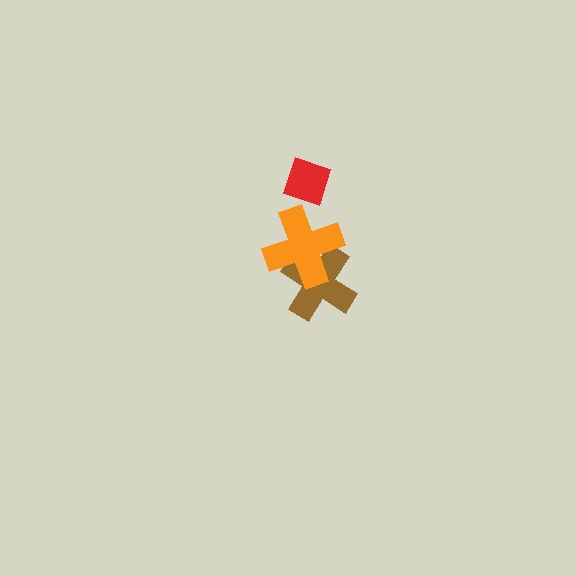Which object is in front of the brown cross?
The orange cross is in front of the brown cross.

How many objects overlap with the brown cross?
1 object overlaps with the brown cross.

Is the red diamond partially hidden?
No, no other shape covers it.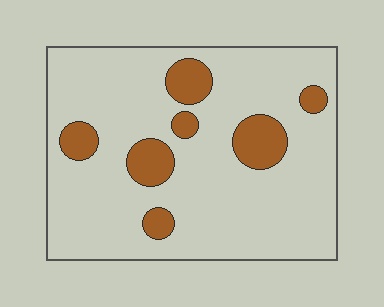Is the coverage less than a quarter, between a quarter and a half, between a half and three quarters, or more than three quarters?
Less than a quarter.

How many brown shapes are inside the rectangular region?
7.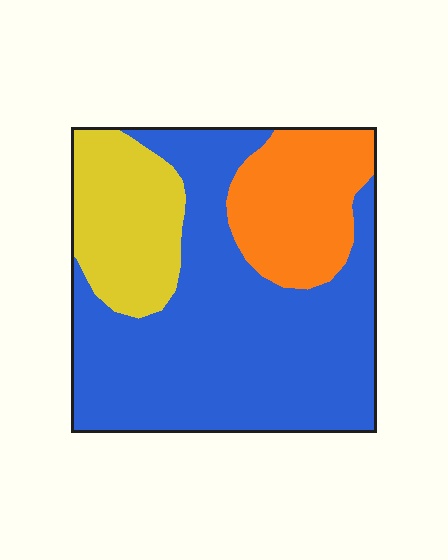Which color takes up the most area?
Blue, at roughly 60%.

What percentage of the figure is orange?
Orange takes up about one fifth (1/5) of the figure.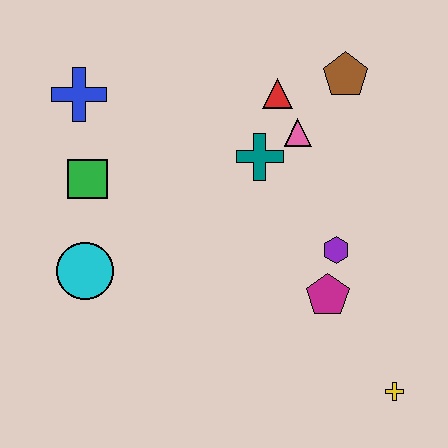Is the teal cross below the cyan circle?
No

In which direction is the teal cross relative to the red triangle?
The teal cross is below the red triangle.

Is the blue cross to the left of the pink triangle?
Yes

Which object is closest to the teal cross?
The pink triangle is closest to the teal cross.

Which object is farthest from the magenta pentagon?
The blue cross is farthest from the magenta pentagon.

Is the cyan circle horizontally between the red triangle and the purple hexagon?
No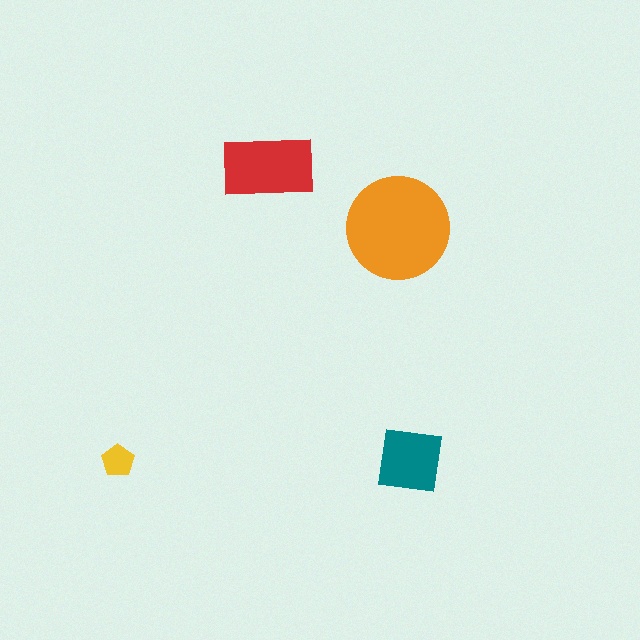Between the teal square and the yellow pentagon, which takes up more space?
The teal square.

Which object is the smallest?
The yellow pentagon.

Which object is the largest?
The orange circle.